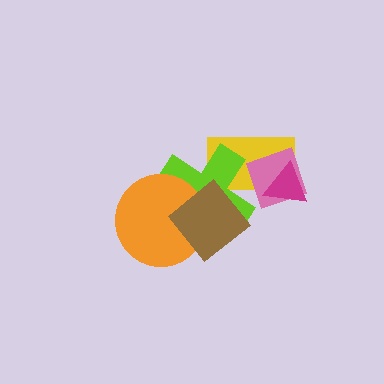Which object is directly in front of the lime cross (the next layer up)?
The pink diamond is directly in front of the lime cross.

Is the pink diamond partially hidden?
Yes, it is partially covered by another shape.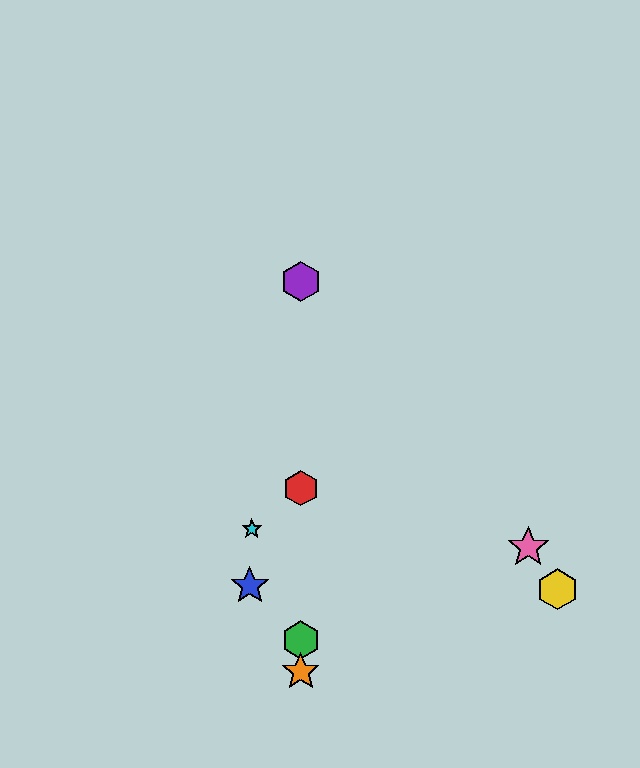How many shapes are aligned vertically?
4 shapes (the red hexagon, the green hexagon, the purple hexagon, the orange star) are aligned vertically.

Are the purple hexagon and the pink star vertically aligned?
No, the purple hexagon is at x≈301 and the pink star is at x≈528.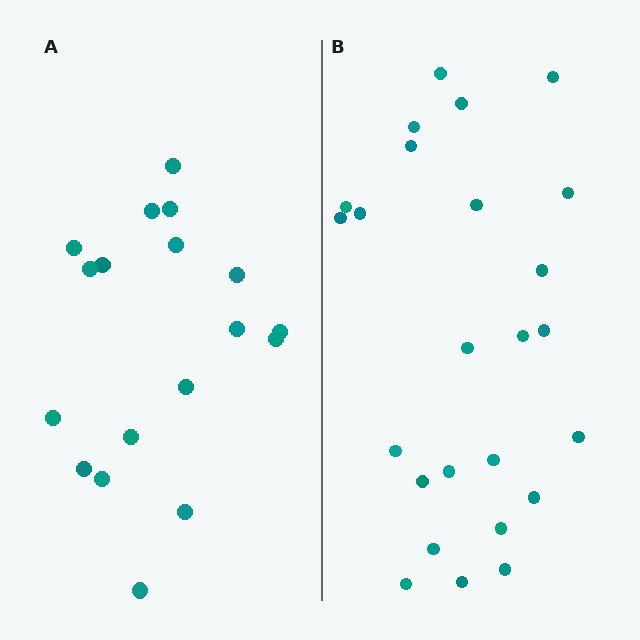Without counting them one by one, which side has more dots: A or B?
Region B (the right region) has more dots.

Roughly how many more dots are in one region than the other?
Region B has roughly 8 or so more dots than region A.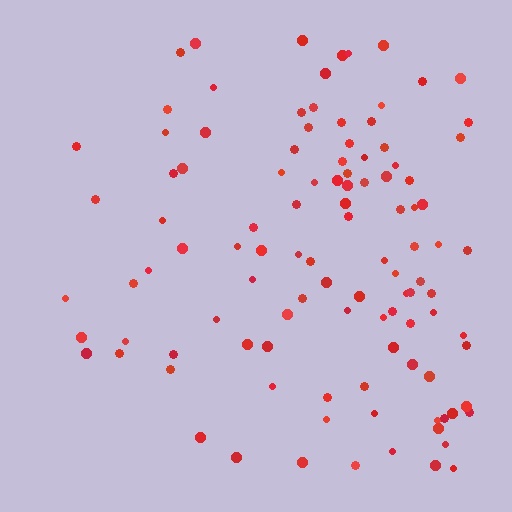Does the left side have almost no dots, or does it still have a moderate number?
Still a moderate number, just noticeably fewer than the right.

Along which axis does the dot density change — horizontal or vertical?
Horizontal.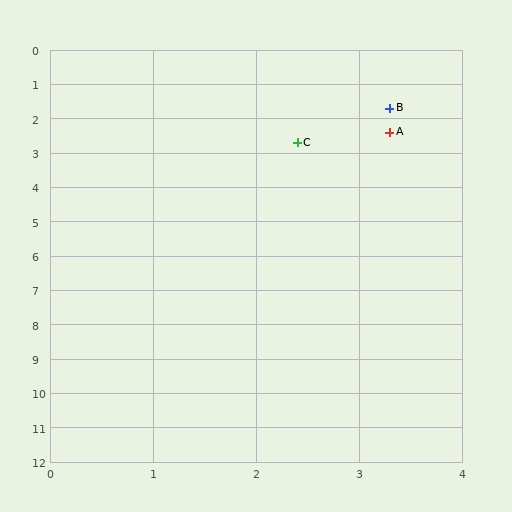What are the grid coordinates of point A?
Point A is at approximately (3.3, 2.4).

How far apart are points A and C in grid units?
Points A and C are about 0.9 grid units apart.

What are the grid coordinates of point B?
Point B is at approximately (3.3, 1.7).